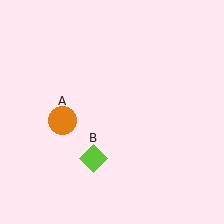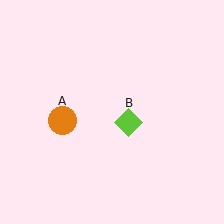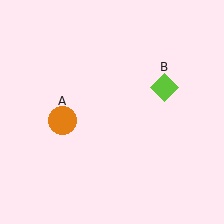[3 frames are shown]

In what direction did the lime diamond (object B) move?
The lime diamond (object B) moved up and to the right.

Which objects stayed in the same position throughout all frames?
Orange circle (object A) remained stationary.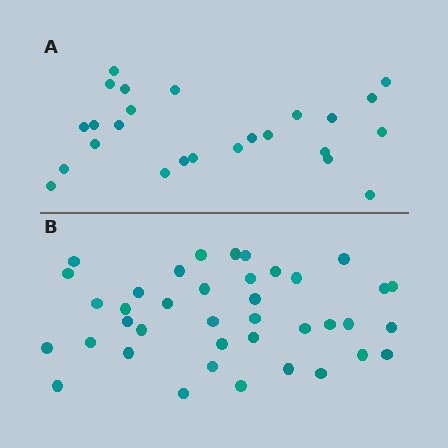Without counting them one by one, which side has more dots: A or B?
Region B (the bottom region) has more dots.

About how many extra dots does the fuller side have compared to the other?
Region B has approximately 15 more dots than region A.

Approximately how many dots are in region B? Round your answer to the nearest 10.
About 40 dots. (The exact count is 39, which rounds to 40.)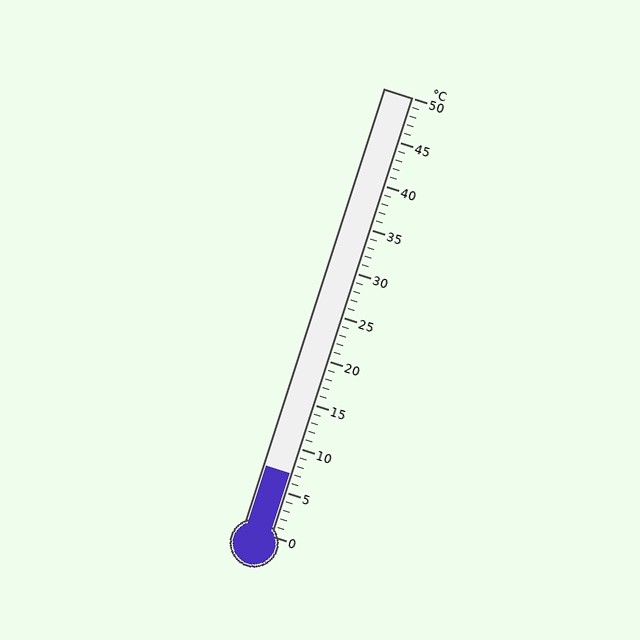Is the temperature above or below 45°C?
The temperature is below 45°C.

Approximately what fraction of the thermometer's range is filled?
The thermometer is filled to approximately 15% of its range.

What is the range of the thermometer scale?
The thermometer scale ranges from 0°C to 50°C.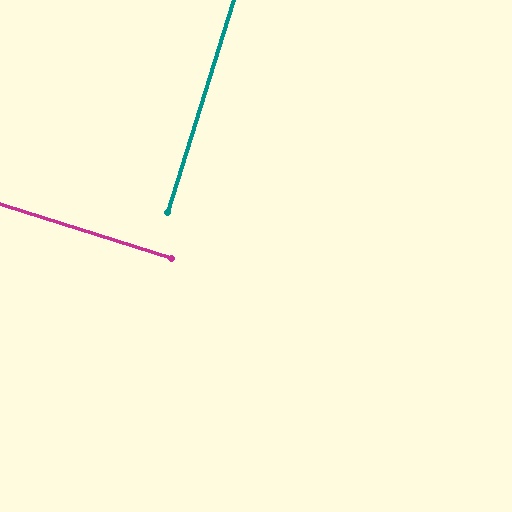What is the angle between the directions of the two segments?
Approximately 90 degrees.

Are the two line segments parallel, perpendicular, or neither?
Perpendicular — they meet at approximately 90°.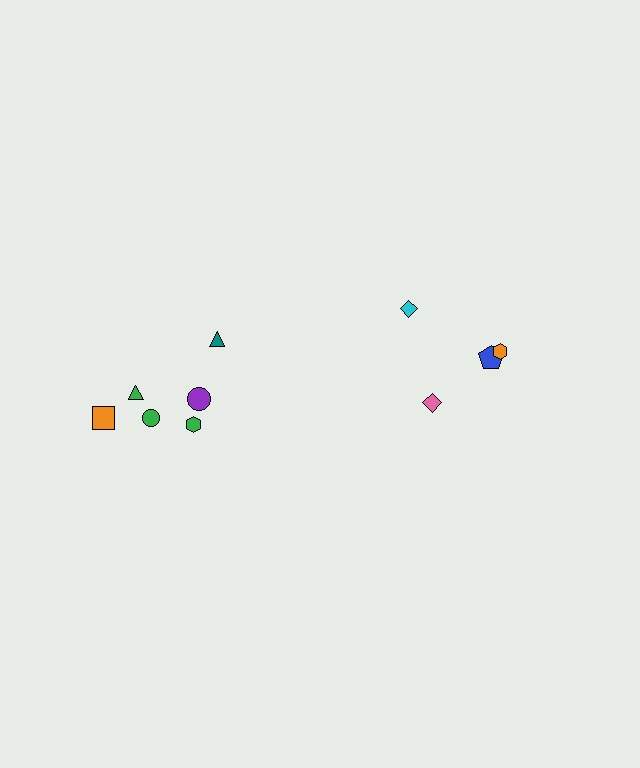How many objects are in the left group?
There are 6 objects.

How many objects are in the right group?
There are 4 objects.